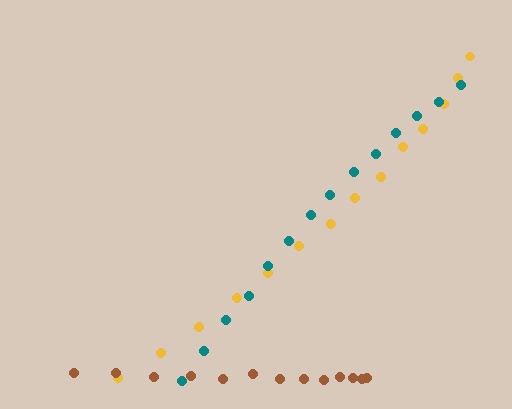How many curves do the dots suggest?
There are 3 distinct paths.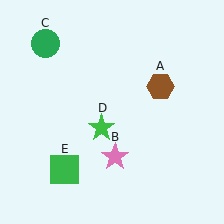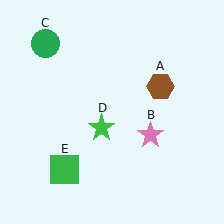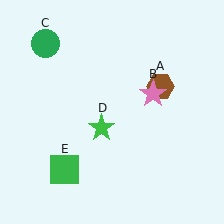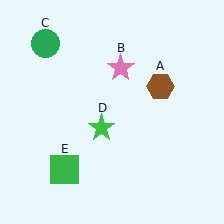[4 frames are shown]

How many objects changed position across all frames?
1 object changed position: pink star (object B).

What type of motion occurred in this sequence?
The pink star (object B) rotated counterclockwise around the center of the scene.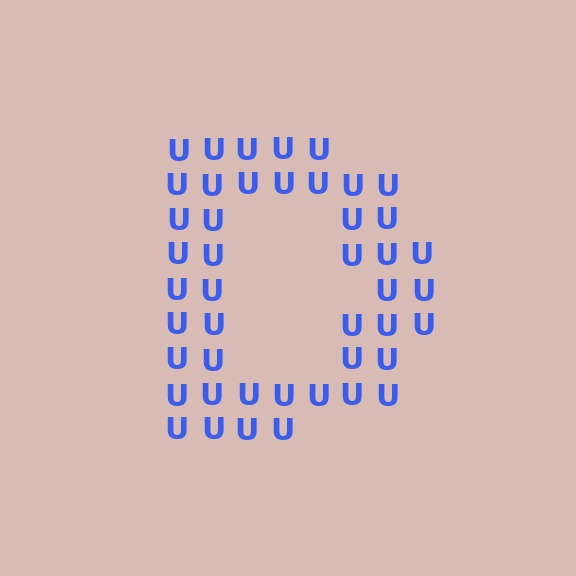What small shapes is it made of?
It is made of small letter U's.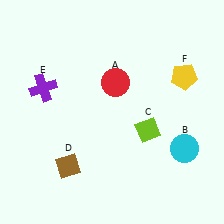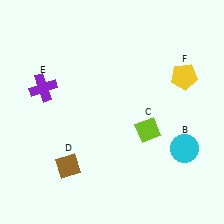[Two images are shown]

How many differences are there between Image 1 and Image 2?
There is 1 difference between the two images.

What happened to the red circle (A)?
The red circle (A) was removed in Image 2. It was in the top-right area of Image 1.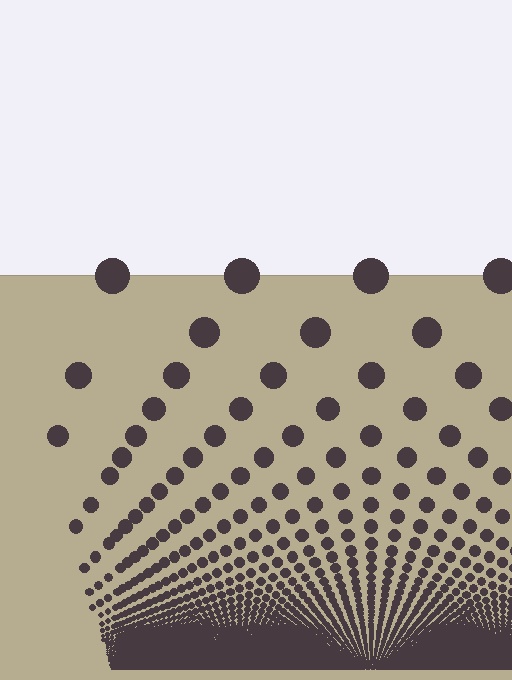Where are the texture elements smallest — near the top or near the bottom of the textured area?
Near the bottom.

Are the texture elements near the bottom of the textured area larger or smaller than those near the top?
Smaller. The gradient is inverted — elements near the bottom are smaller and denser.